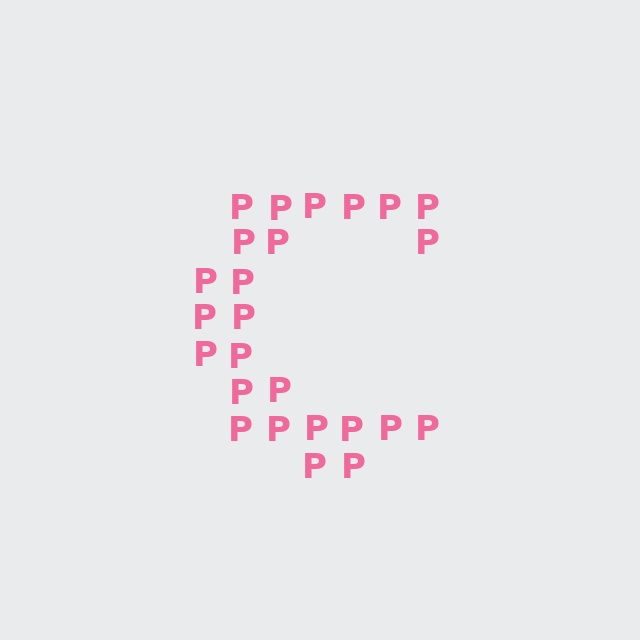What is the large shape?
The large shape is the letter C.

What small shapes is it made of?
It is made of small letter P's.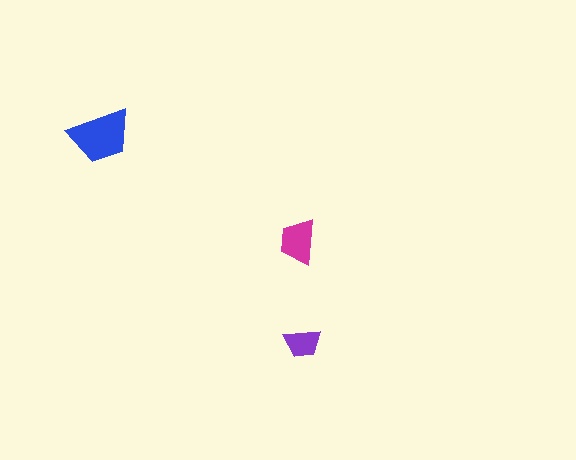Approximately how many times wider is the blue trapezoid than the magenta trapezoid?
About 1.5 times wider.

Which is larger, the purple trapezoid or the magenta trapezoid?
The magenta one.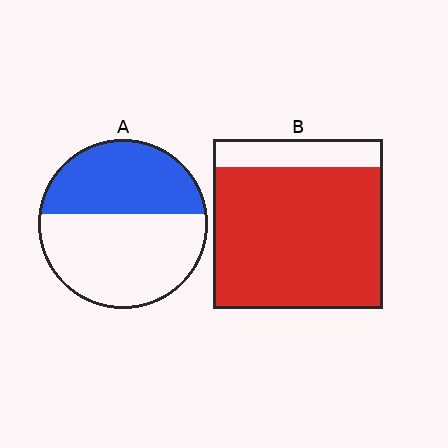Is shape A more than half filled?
No.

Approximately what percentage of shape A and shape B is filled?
A is approximately 45% and B is approximately 85%.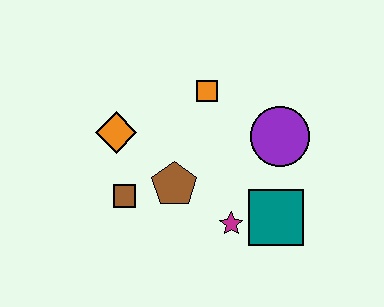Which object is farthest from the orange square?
The teal square is farthest from the orange square.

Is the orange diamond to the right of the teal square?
No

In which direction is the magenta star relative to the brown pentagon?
The magenta star is to the right of the brown pentagon.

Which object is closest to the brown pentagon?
The brown square is closest to the brown pentagon.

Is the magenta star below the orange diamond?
Yes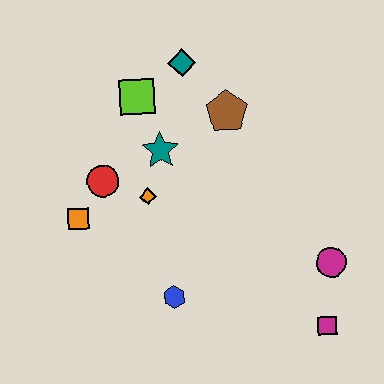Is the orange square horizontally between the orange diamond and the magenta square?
No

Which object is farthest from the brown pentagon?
The magenta square is farthest from the brown pentagon.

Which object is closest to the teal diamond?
The lime square is closest to the teal diamond.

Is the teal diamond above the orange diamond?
Yes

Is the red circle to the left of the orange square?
No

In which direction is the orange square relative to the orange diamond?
The orange square is to the left of the orange diamond.